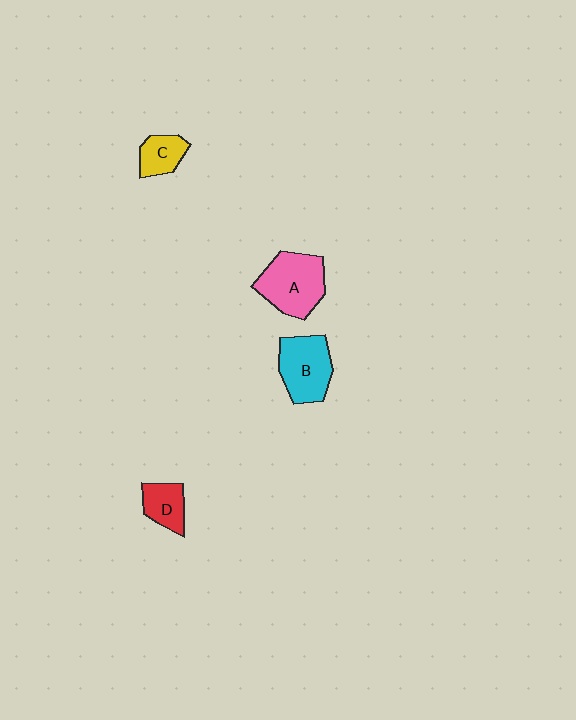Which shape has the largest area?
Shape A (pink).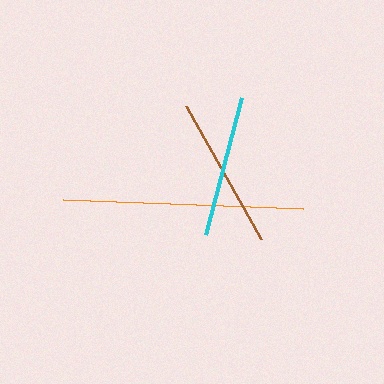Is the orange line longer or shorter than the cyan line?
The orange line is longer than the cyan line.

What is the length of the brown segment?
The brown segment is approximately 153 pixels long.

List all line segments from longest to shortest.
From longest to shortest: orange, brown, cyan.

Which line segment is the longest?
The orange line is the longest at approximately 240 pixels.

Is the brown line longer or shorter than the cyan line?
The brown line is longer than the cyan line.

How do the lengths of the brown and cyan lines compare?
The brown and cyan lines are approximately the same length.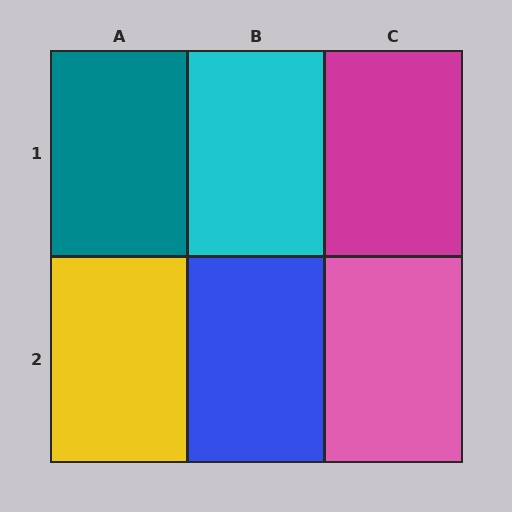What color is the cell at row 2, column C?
Pink.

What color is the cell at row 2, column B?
Blue.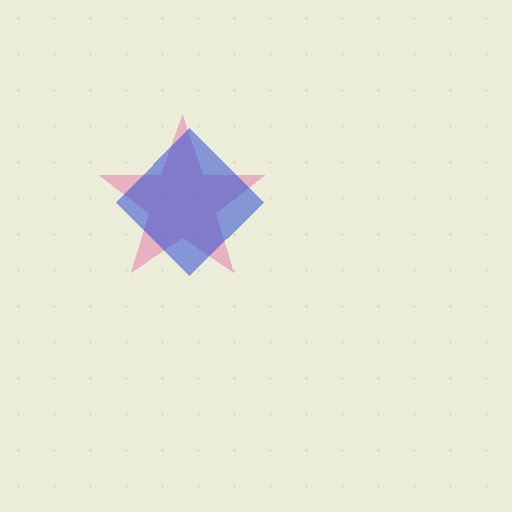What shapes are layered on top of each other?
The layered shapes are: a pink star, a blue diamond.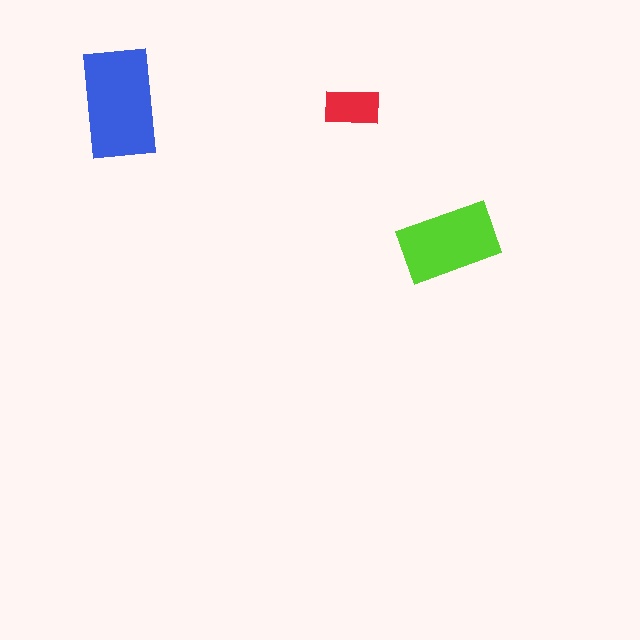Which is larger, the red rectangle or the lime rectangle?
The lime one.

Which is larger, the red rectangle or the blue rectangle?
The blue one.